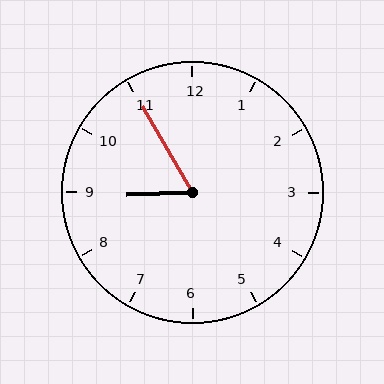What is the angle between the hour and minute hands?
Approximately 62 degrees.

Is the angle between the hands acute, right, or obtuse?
It is acute.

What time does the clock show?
8:55.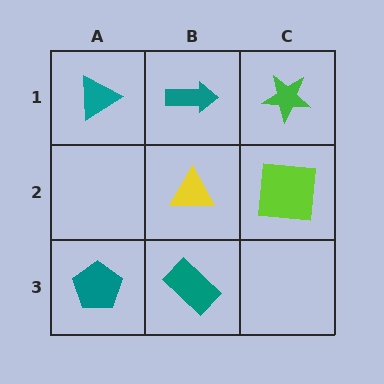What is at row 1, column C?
A green star.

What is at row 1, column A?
A teal triangle.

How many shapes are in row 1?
3 shapes.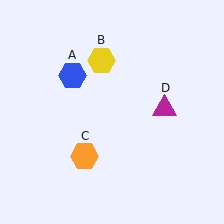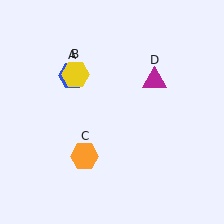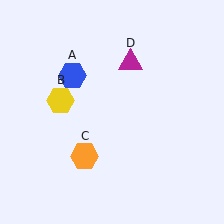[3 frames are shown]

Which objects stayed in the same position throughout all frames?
Blue hexagon (object A) and orange hexagon (object C) remained stationary.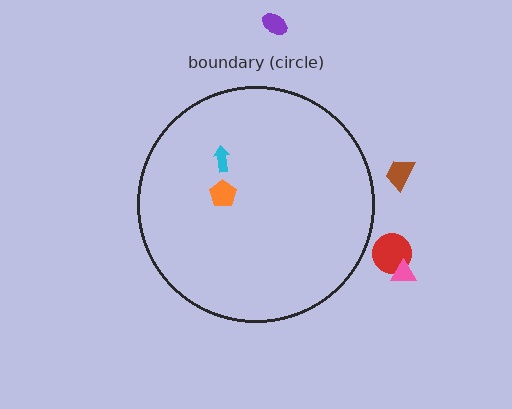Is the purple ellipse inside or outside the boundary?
Outside.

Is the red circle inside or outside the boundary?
Outside.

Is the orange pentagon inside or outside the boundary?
Inside.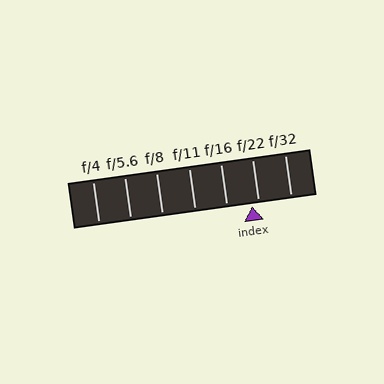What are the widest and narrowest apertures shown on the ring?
The widest aperture shown is f/4 and the narrowest is f/32.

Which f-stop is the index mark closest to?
The index mark is closest to f/22.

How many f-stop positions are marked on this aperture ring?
There are 7 f-stop positions marked.